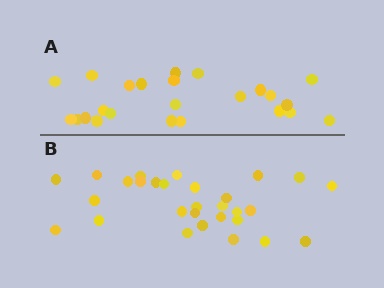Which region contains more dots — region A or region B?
Region B (the bottom region) has more dots.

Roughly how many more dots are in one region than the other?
Region B has about 5 more dots than region A.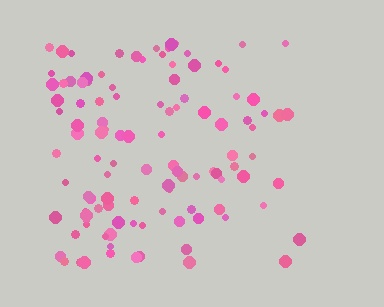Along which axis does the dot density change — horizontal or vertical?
Horizontal.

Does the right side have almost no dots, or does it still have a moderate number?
Still a moderate number, just noticeably fewer than the left.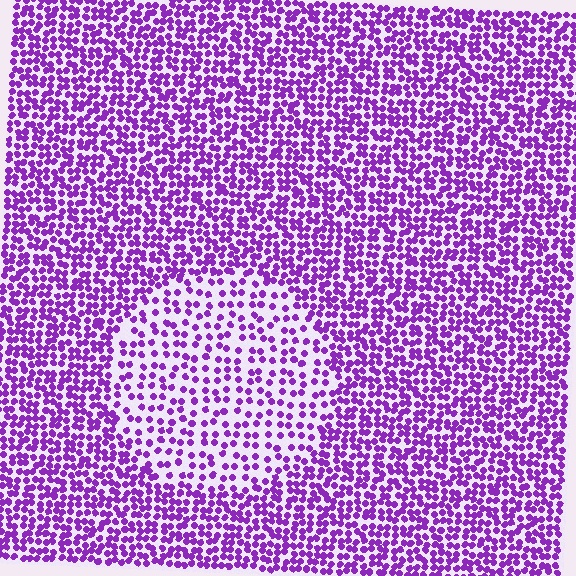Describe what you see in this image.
The image contains small purple elements arranged at two different densities. A circle-shaped region is visible where the elements are less densely packed than the surrounding area.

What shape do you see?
I see a circle.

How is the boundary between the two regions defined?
The boundary is defined by a change in element density (approximately 1.9x ratio). All elements are the same color, size, and shape.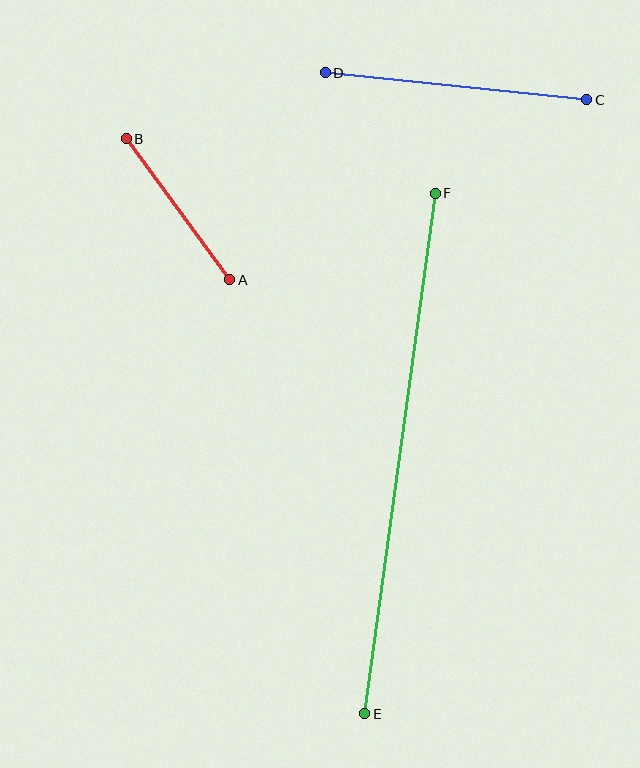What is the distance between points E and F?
The distance is approximately 525 pixels.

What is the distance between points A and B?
The distance is approximately 175 pixels.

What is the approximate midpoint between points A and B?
The midpoint is at approximately (178, 209) pixels.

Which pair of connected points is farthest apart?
Points E and F are farthest apart.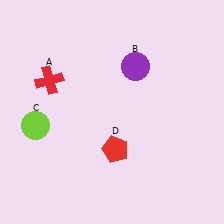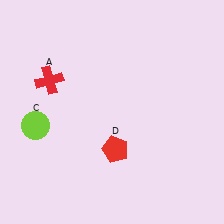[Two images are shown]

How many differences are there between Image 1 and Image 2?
There is 1 difference between the two images.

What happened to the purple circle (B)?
The purple circle (B) was removed in Image 2. It was in the top-right area of Image 1.